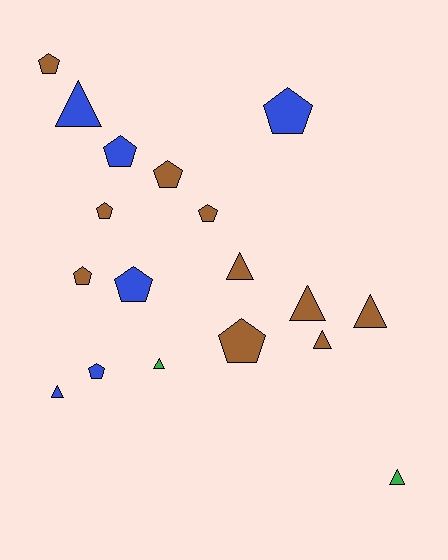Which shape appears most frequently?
Pentagon, with 10 objects.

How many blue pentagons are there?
There are 4 blue pentagons.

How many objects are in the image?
There are 18 objects.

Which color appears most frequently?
Brown, with 10 objects.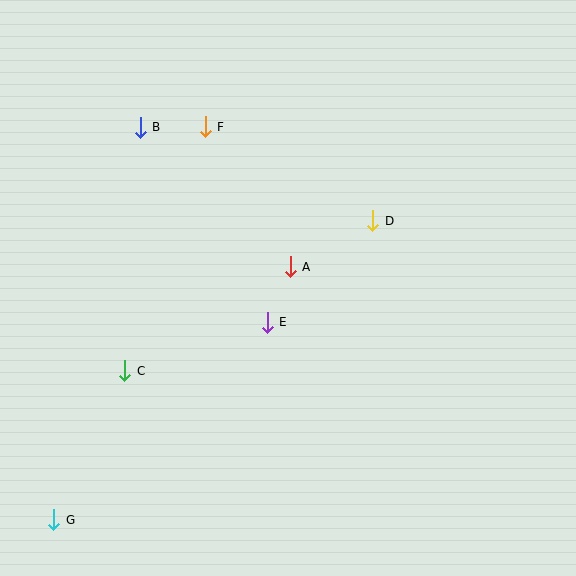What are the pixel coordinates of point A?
Point A is at (290, 267).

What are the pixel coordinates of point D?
Point D is at (373, 221).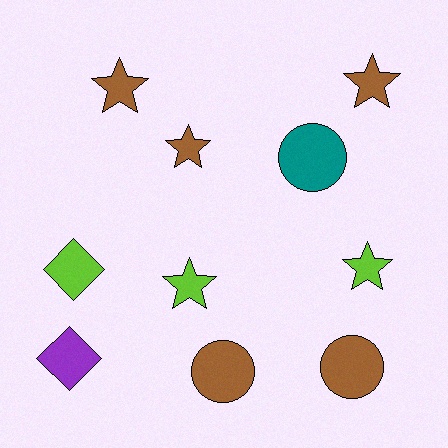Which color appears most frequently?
Brown, with 5 objects.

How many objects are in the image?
There are 10 objects.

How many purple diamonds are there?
There is 1 purple diamond.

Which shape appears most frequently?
Star, with 5 objects.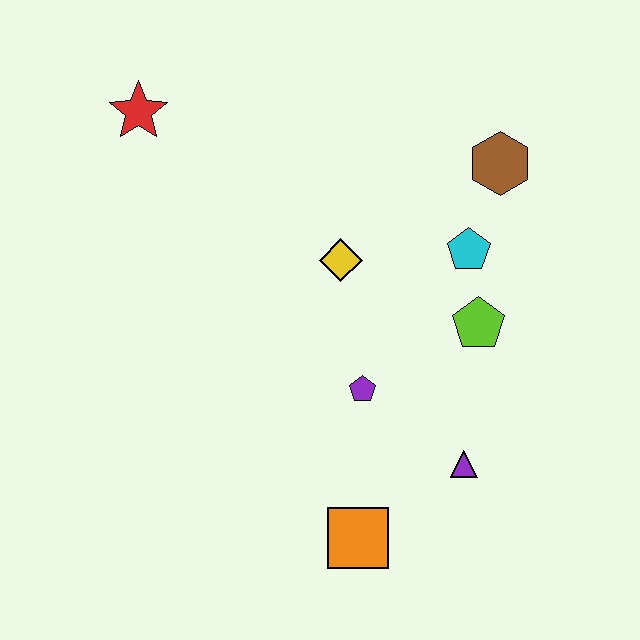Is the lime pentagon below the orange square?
No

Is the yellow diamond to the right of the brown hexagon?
No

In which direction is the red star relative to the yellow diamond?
The red star is to the left of the yellow diamond.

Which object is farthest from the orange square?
The red star is farthest from the orange square.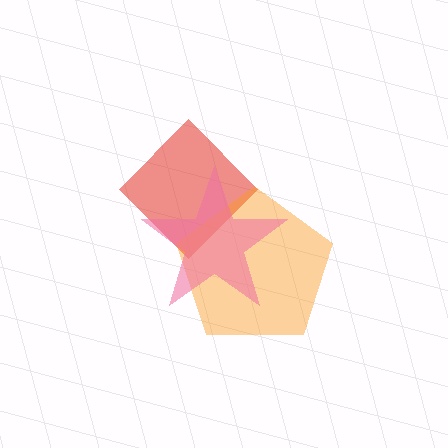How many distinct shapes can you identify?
There are 3 distinct shapes: a red diamond, an orange pentagon, a pink star.